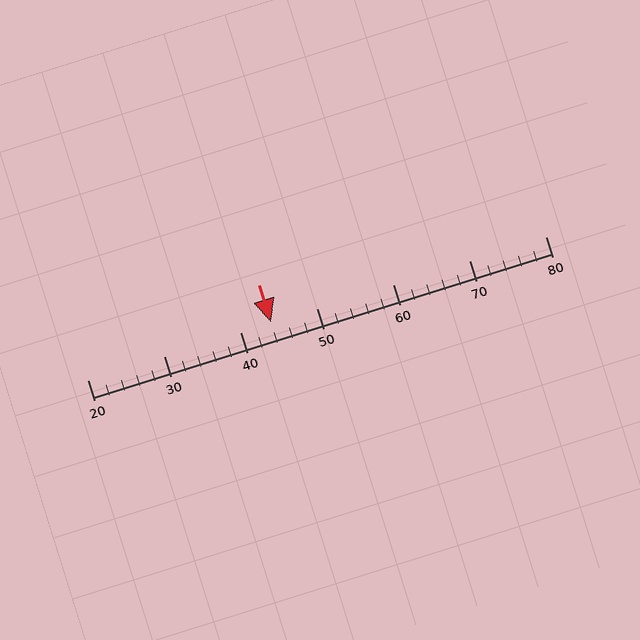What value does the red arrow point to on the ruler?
The red arrow points to approximately 44.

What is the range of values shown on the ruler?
The ruler shows values from 20 to 80.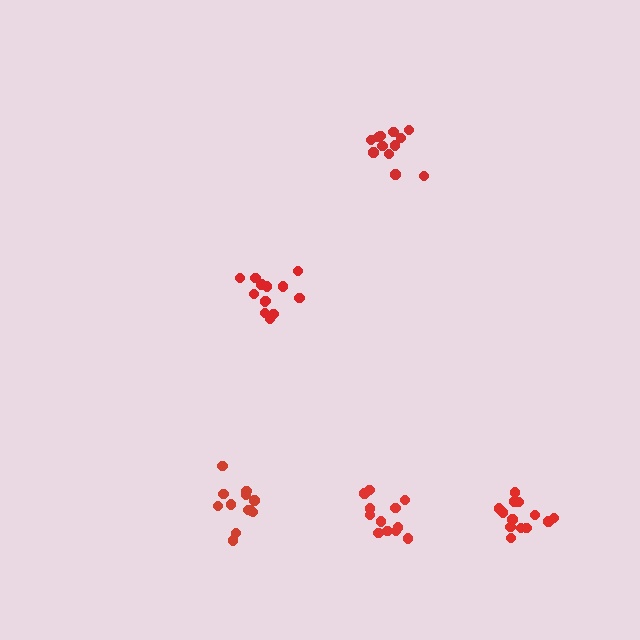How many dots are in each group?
Group 1: 13 dots, Group 2: 12 dots, Group 3: 12 dots, Group 4: 12 dots, Group 5: 14 dots (63 total).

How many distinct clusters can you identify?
There are 5 distinct clusters.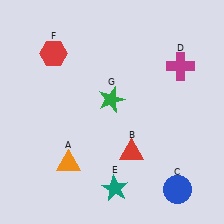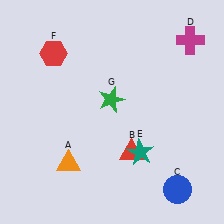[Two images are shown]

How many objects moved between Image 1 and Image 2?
2 objects moved between the two images.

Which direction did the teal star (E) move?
The teal star (E) moved up.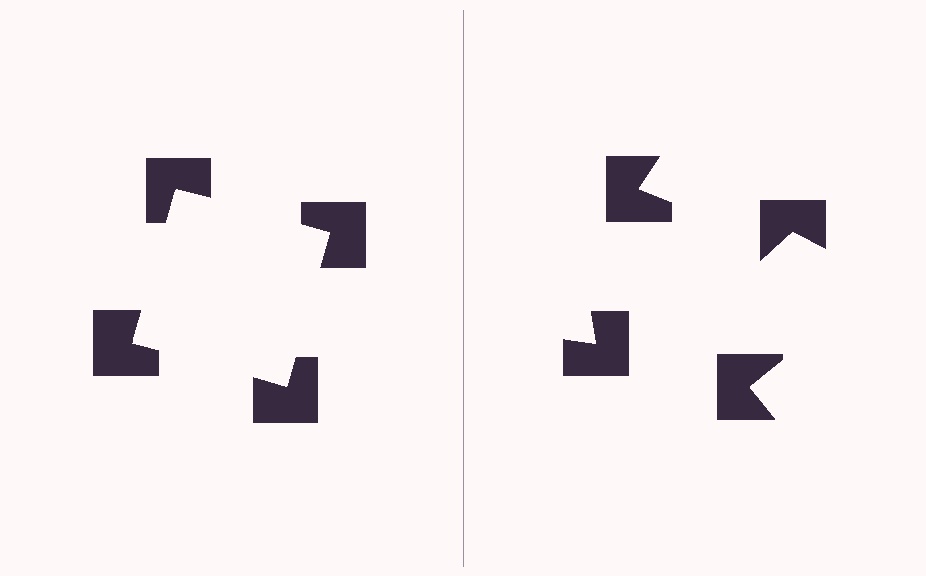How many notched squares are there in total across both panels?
8 — 4 on each side.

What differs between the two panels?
The notched squares are positioned identically on both sides; only the wedge orientations differ. On the left they align to a square; on the right they are misaligned.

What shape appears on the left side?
An illusory square.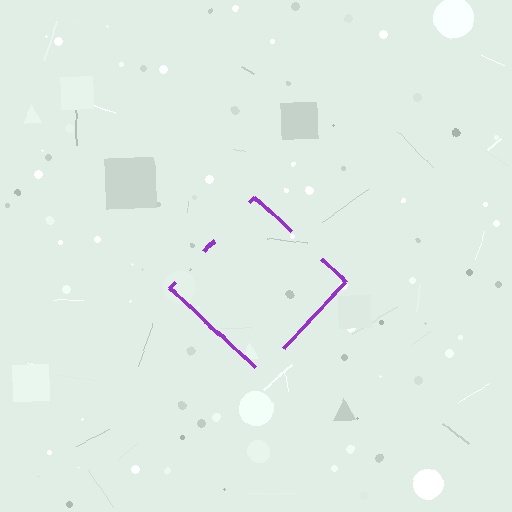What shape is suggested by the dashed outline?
The dashed outline suggests a diamond.